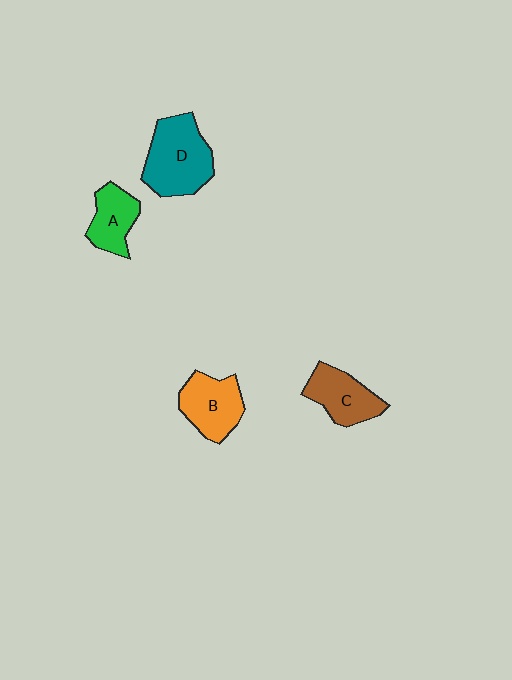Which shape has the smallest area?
Shape A (green).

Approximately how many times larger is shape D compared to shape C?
Approximately 1.4 times.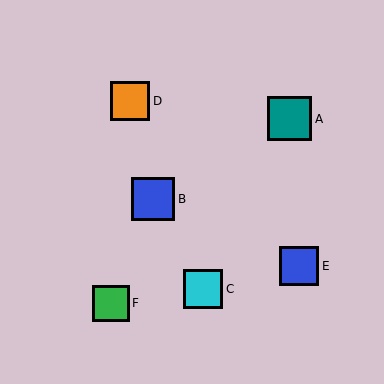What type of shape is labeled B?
Shape B is a blue square.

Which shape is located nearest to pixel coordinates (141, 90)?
The orange square (labeled D) at (130, 101) is nearest to that location.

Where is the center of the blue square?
The center of the blue square is at (299, 266).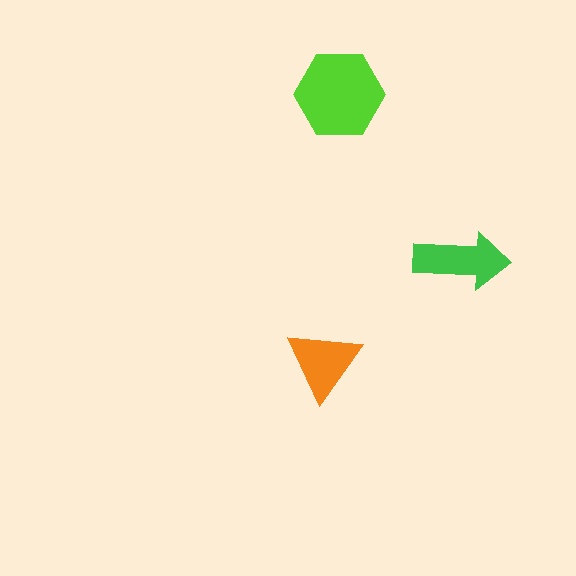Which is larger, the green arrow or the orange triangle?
The green arrow.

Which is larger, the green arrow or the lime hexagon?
The lime hexagon.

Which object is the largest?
The lime hexagon.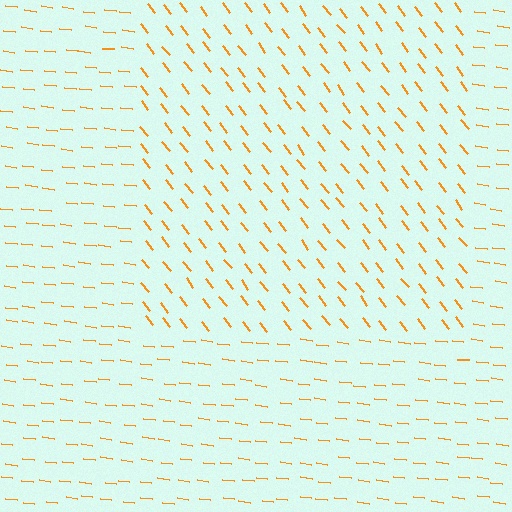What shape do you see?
I see a rectangle.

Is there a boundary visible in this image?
Yes, there is a texture boundary formed by a change in line orientation.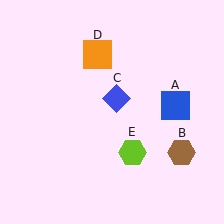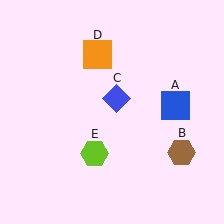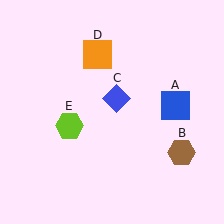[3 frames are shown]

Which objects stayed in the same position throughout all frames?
Blue square (object A) and brown hexagon (object B) and blue diamond (object C) and orange square (object D) remained stationary.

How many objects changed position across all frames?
1 object changed position: lime hexagon (object E).